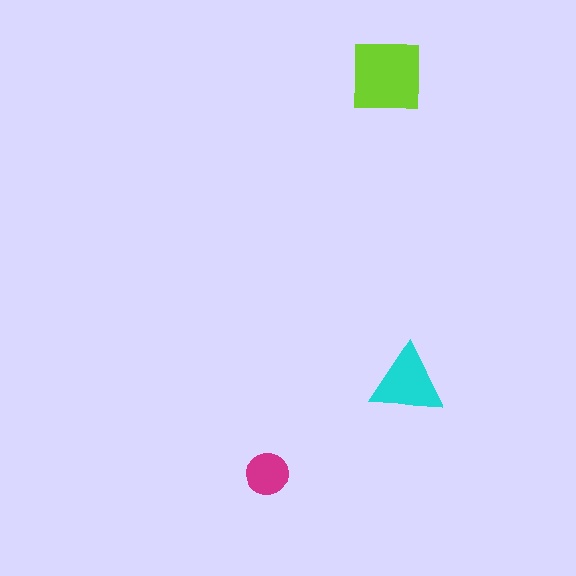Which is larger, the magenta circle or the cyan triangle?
The cyan triangle.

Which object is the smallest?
The magenta circle.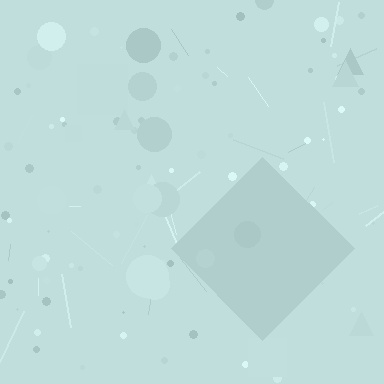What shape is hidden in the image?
A diamond is hidden in the image.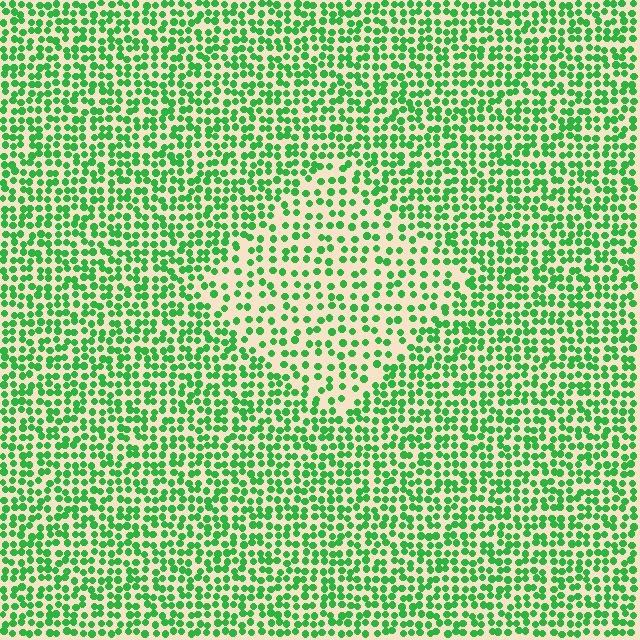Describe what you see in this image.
The image contains small green elements arranged at two different densities. A diamond-shaped region is visible where the elements are less densely packed than the surrounding area.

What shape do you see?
I see a diamond.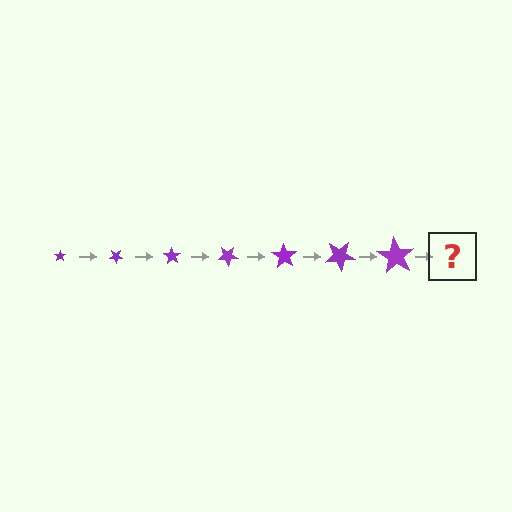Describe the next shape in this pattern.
It should be a star, larger than the previous one and rotated 245 degrees from the start.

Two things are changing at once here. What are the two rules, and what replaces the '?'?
The two rules are that the star grows larger each step and it rotates 35 degrees each step. The '?' should be a star, larger than the previous one and rotated 245 degrees from the start.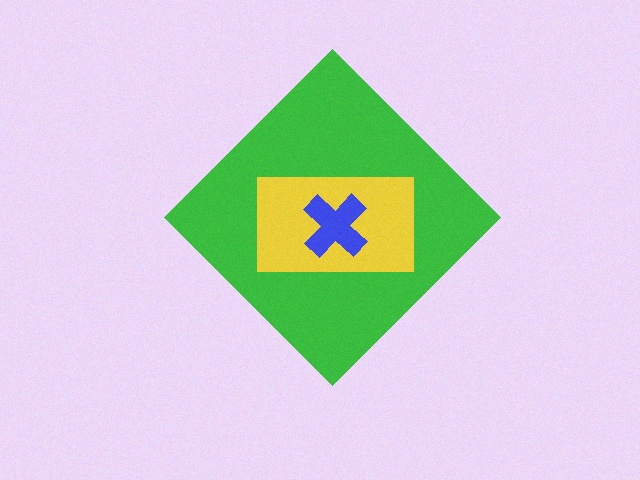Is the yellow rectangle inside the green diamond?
Yes.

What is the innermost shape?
The blue cross.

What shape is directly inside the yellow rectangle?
The blue cross.